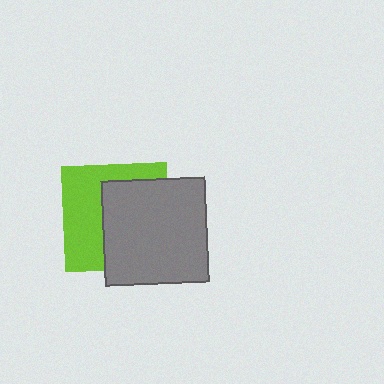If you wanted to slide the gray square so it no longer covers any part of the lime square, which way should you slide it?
Slide it right — that is the most direct way to separate the two shapes.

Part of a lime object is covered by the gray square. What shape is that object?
It is a square.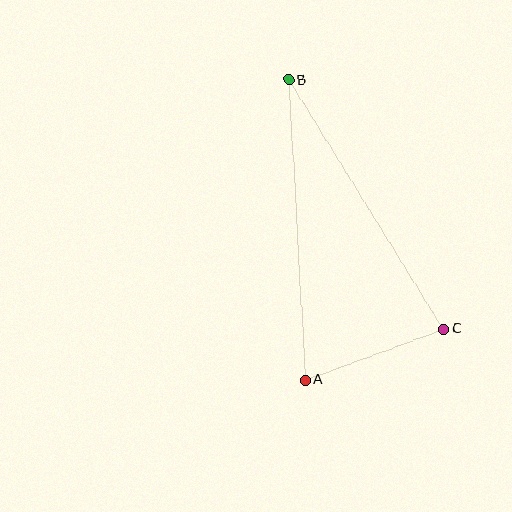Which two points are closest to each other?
Points A and C are closest to each other.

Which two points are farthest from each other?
Points A and B are farthest from each other.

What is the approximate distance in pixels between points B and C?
The distance between B and C is approximately 294 pixels.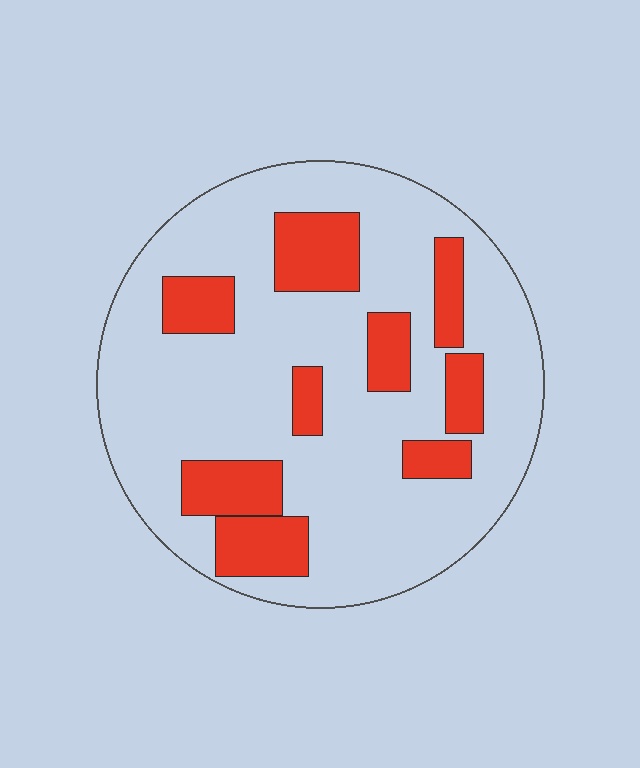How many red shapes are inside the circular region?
9.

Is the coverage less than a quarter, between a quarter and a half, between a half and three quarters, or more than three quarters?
Less than a quarter.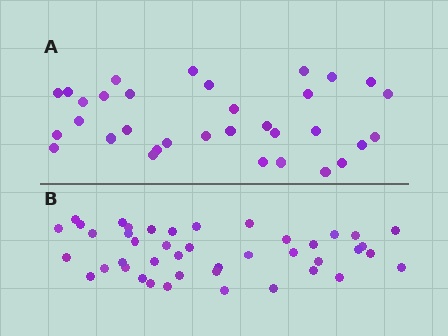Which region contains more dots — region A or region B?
Region B (the bottom region) has more dots.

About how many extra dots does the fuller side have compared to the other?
Region B has roughly 10 or so more dots than region A.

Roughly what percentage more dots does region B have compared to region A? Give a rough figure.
About 30% more.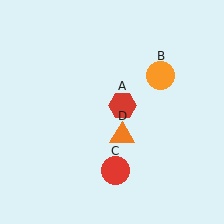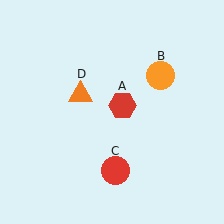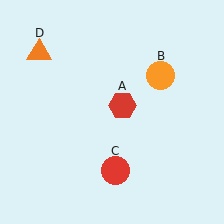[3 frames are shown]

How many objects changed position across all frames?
1 object changed position: orange triangle (object D).